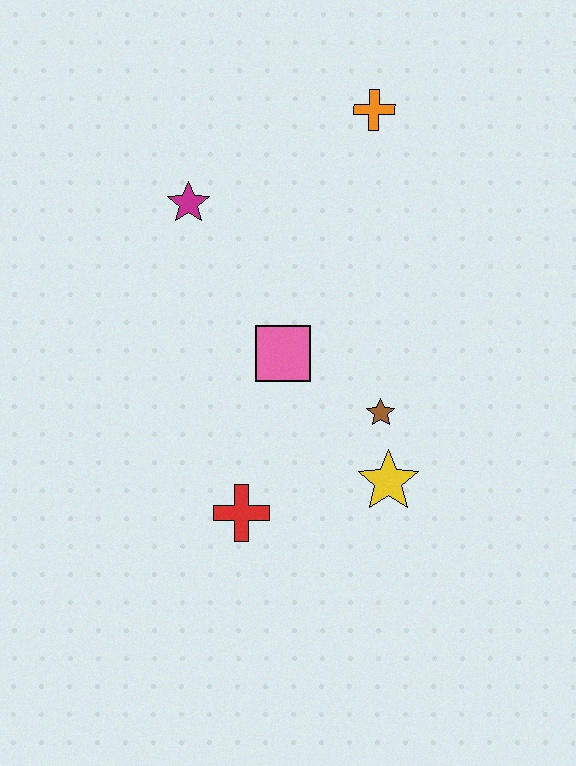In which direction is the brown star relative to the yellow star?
The brown star is above the yellow star.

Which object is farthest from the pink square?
The orange cross is farthest from the pink square.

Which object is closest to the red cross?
The yellow star is closest to the red cross.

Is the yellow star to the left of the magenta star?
No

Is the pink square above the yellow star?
Yes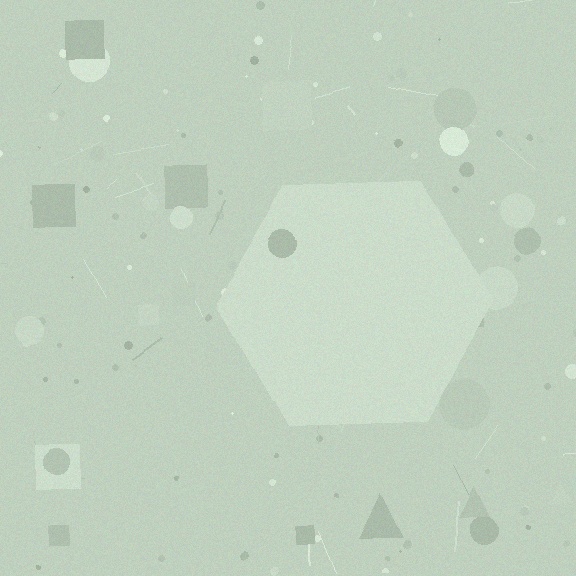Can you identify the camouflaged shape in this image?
The camouflaged shape is a hexagon.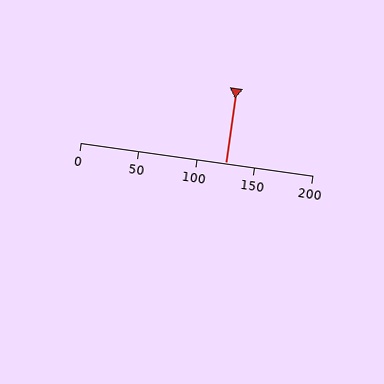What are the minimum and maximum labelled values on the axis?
The axis runs from 0 to 200.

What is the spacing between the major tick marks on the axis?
The major ticks are spaced 50 apart.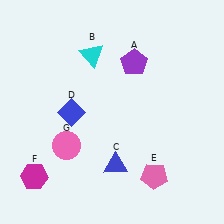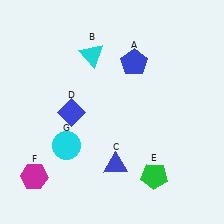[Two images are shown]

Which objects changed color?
A changed from purple to blue. E changed from pink to green. G changed from pink to cyan.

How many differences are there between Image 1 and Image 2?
There are 3 differences between the two images.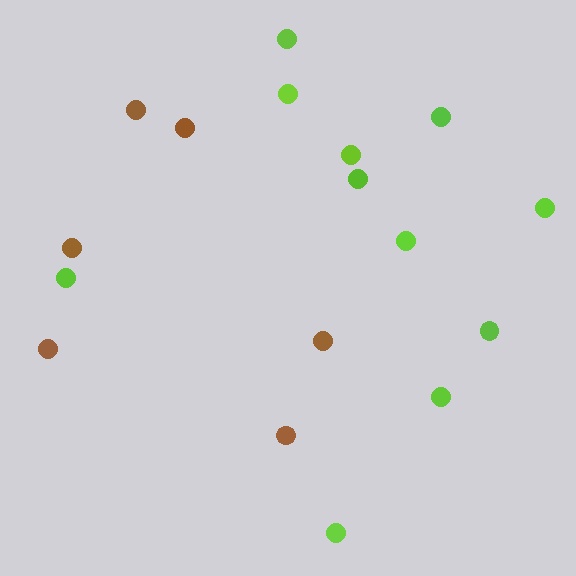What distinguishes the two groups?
There are 2 groups: one group of brown circles (6) and one group of lime circles (11).